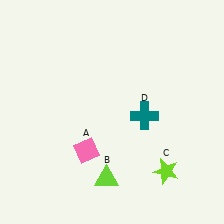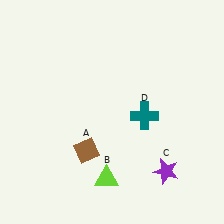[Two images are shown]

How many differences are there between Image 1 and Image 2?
There are 2 differences between the two images.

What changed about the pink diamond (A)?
In Image 1, A is pink. In Image 2, it changed to brown.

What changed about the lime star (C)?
In Image 1, C is lime. In Image 2, it changed to purple.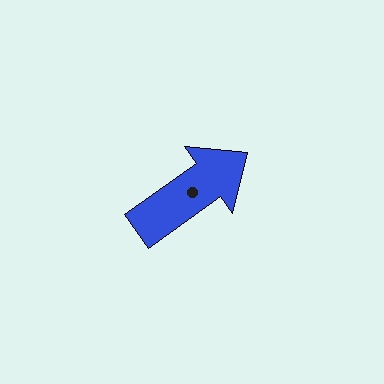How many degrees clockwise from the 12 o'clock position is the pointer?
Approximately 54 degrees.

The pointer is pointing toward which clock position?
Roughly 2 o'clock.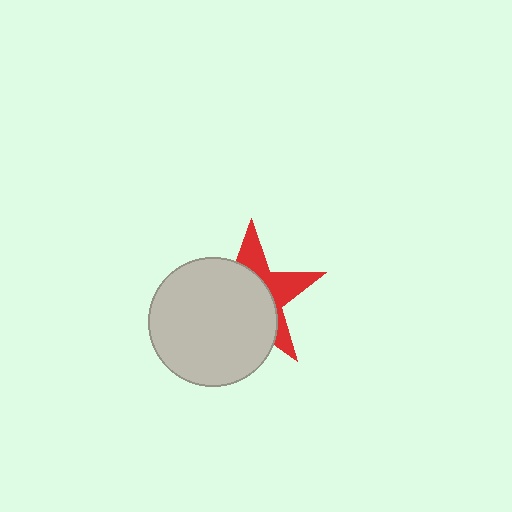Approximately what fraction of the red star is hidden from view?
Roughly 63% of the red star is hidden behind the light gray circle.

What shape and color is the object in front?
The object in front is a light gray circle.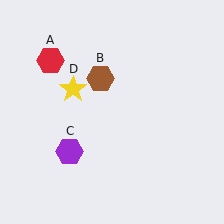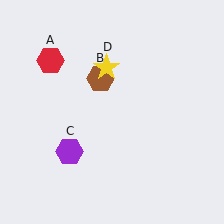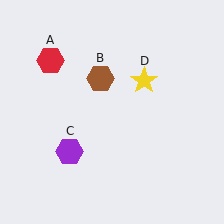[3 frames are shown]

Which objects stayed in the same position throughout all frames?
Red hexagon (object A) and brown hexagon (object B) and purple hexagon (object C) remained stationary.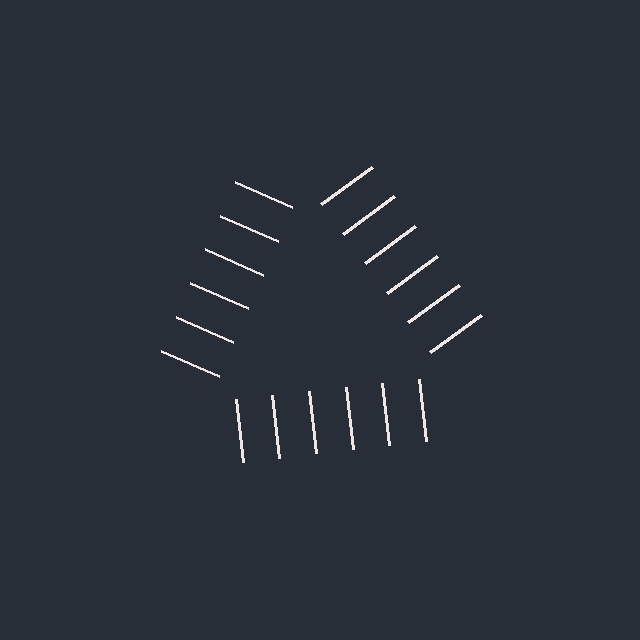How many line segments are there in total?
18 — 6 along each of the 3 edges.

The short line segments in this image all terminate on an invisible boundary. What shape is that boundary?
An illusory triangle — the line segments terminate on its edges but no continuous stroke is drawn.